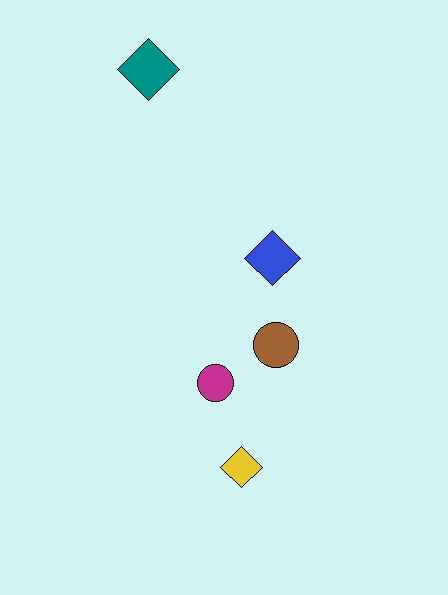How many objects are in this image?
There are 5 objects.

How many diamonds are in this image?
There are 3 diamonds.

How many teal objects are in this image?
There is 1 teal object.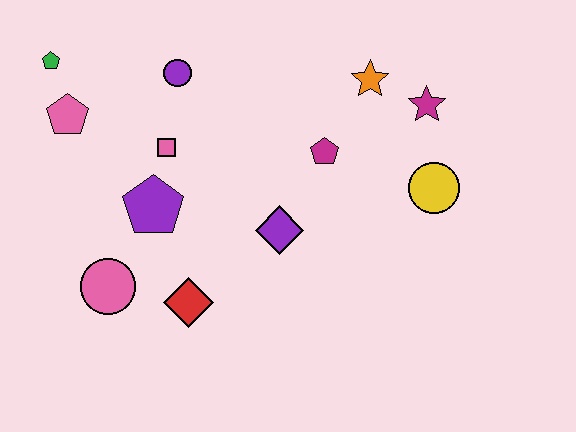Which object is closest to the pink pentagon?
The green pentagon is closest to the pink pentagon.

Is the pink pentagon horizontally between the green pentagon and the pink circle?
Yes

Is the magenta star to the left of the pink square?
No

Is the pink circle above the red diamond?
Yes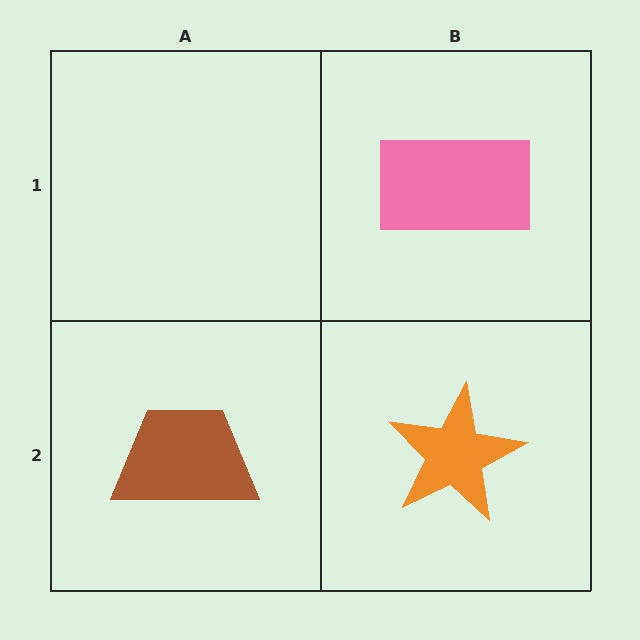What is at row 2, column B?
An orange star.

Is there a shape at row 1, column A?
No, that cell is empty.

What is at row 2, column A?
A brown trapezoid.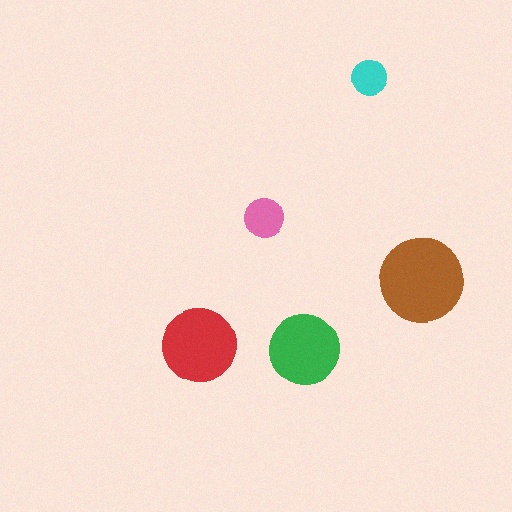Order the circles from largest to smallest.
the brown one, the red one, the green one, the pink one, the cyan one.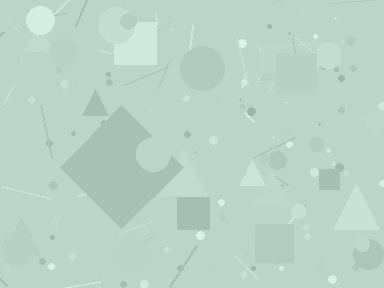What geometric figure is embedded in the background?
A diamond is embedded in the background.